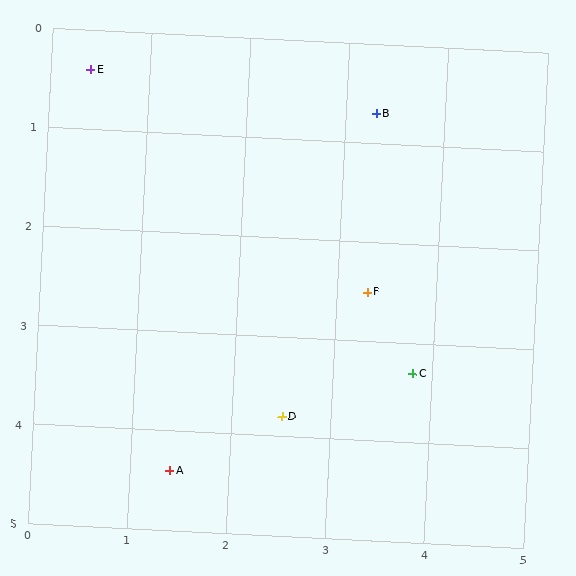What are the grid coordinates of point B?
Point B is at approximately (3.3, 0.7).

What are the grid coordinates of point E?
Point E is at approximately (0.4, 0.4).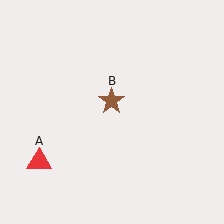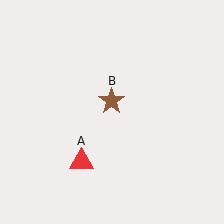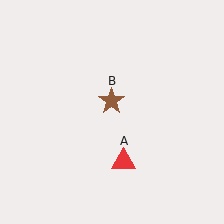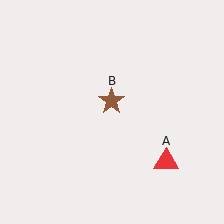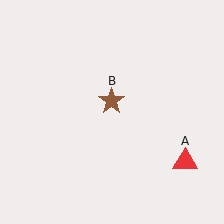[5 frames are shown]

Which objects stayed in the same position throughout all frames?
Brown star (object B) remained stationary.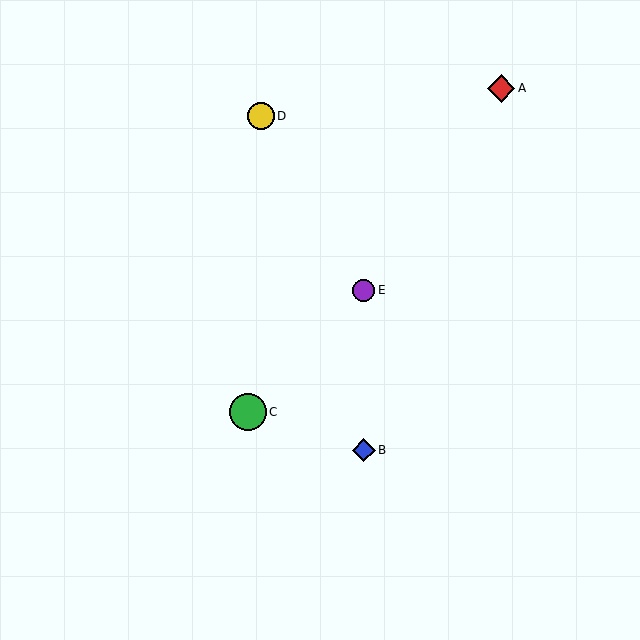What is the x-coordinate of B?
Object B is at x≈364.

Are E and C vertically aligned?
No, E is at x≈364 and C is at x≈248.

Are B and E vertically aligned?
Yes, both are at x≈364.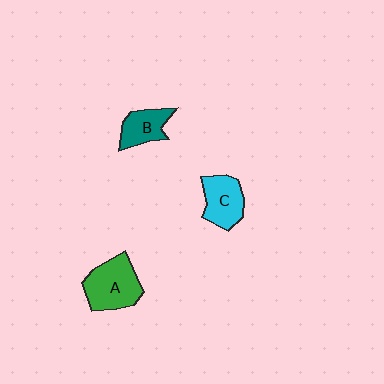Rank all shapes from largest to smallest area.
From largest to smallest: A (green), C (cyan), B (teal).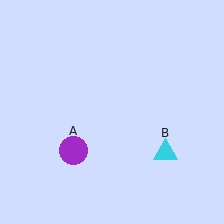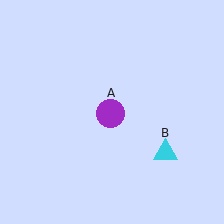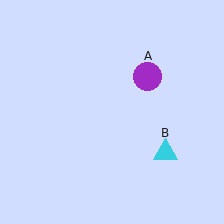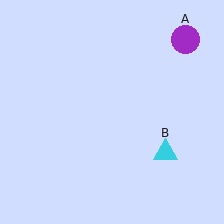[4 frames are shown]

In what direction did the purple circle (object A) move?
The purple circle (object A) moved up and to the right.